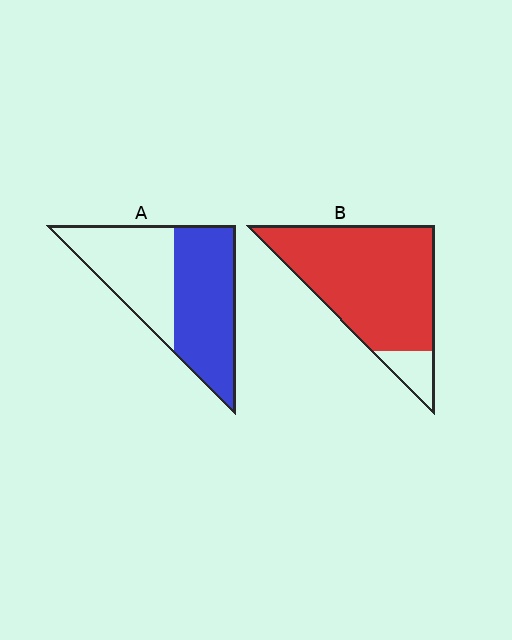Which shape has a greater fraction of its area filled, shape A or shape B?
Shape B.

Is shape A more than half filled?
Yes.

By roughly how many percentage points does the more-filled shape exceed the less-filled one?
By roughly 35 percentage points (B over A).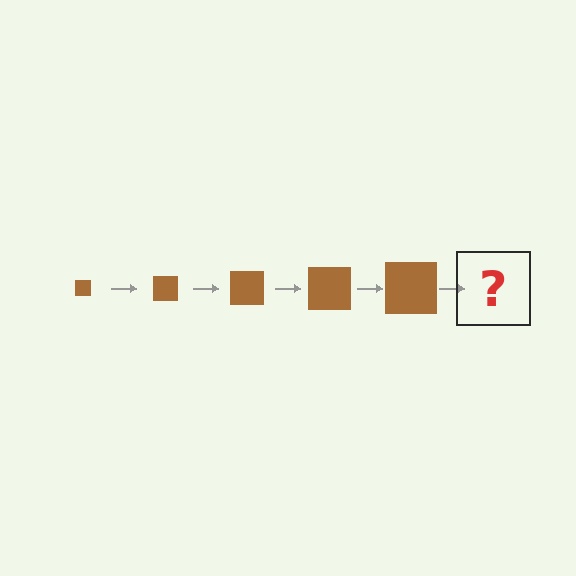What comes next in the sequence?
The next element should be a brown square, larger than the previous one.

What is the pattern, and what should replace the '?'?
The pattern is that the square gets progressively larger each step. The '?' should be a brown square, larger than the previous one.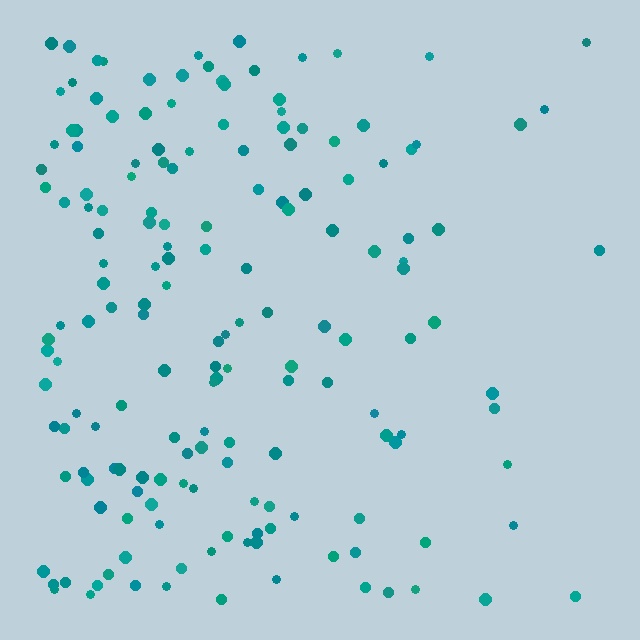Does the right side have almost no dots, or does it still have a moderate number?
Still a moderate number, just noticeably fewer than the left.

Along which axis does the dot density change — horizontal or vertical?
Horizontal.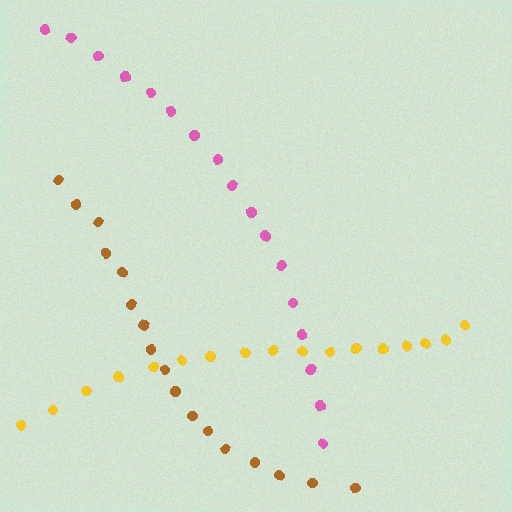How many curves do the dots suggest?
There are 3 distinct paths.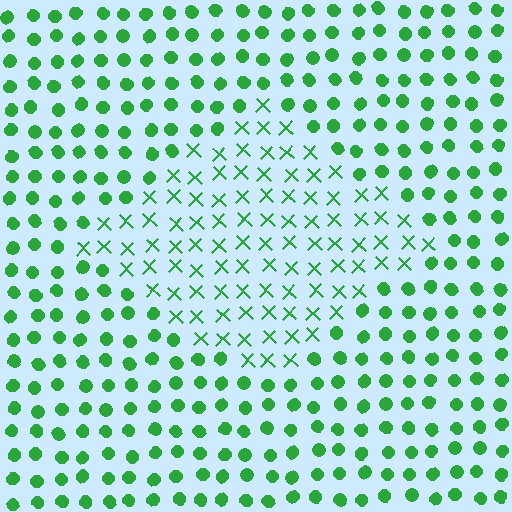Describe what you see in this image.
The image is filled with small green elements arranged in a uniform grid. A diamond-shaped region contains X marks, while the surrounding area contains circles. The boundary is defined purely by the change in element shape.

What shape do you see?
I see a diamond.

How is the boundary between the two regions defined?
The boundary is defined by a change in element shape: X marks inside vs. circles outside. All elements share the same color and spacing.